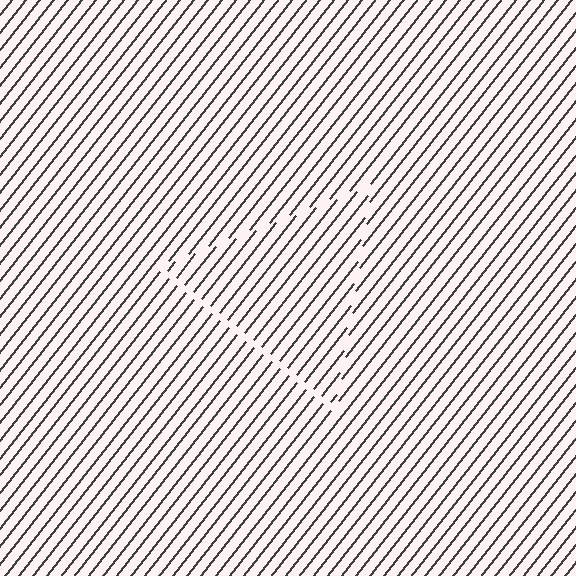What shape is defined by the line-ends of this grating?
An illusory triangle. The interior of the shape contains the same grating, shifted by half a period — the contour is defined by the phase discontinuity where line-ends from the inner and outer gratings abut.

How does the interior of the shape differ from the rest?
The interior of the shape contains the same grating, shifted by half a period — the contour is defined by the phase discontinuity where line-ends from the inner and outer gratings abut.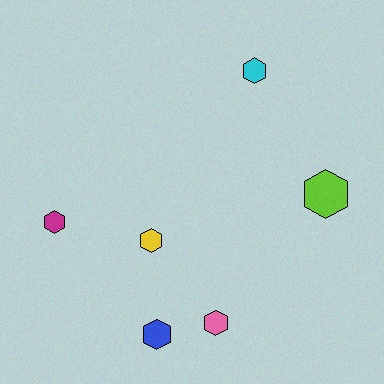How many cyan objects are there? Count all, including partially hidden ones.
There is 1 cyan object.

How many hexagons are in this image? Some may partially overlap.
There are 6 hexagons.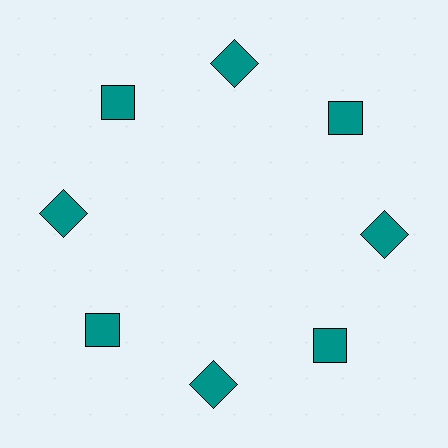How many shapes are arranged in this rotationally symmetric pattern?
There are 8 shapes, arranged in 8 groups of 1.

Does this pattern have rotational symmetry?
Yes, this pattern has 8-fold rotational symmetry. It looks the same after rotating 45 degrees around the center.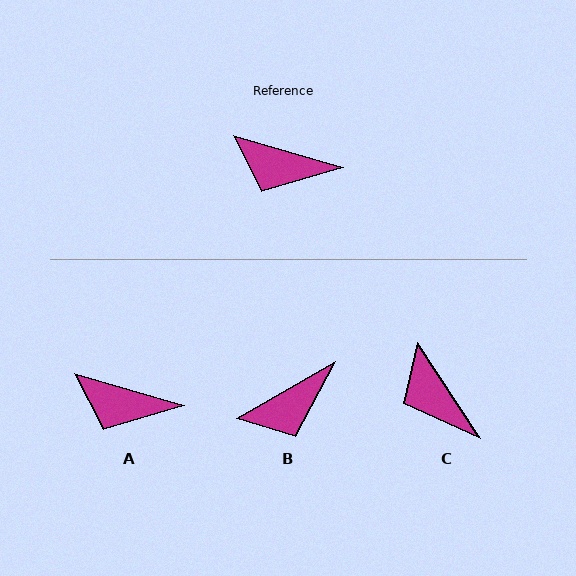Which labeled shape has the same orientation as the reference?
A.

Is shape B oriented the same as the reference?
No, it is off by about 46 degrees.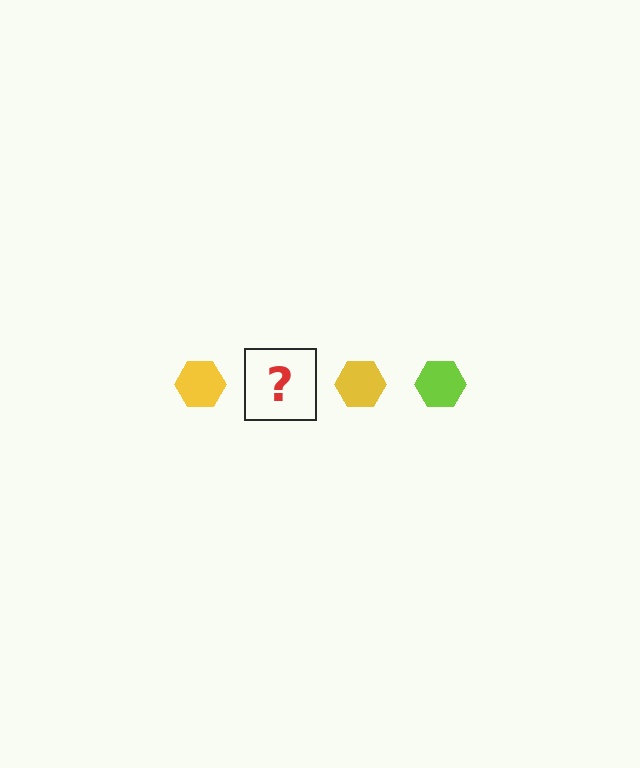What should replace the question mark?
The question mark should be replaced with a lime hexagon.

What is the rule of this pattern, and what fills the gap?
The rule is that the pattern cycles through yellow, lime hexagons. The gap should be filled with a lime hexagon.